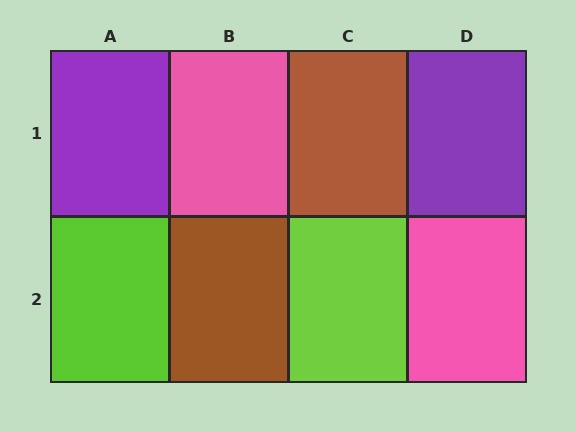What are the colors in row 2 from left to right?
Lime, brown, lime, pink.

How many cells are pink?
2 cells are pink.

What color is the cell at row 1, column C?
Brown.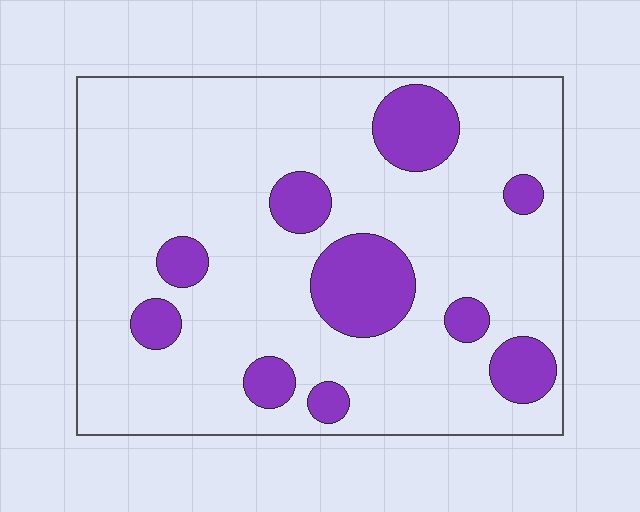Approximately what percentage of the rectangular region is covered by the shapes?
Approximately 20%.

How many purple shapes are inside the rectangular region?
10.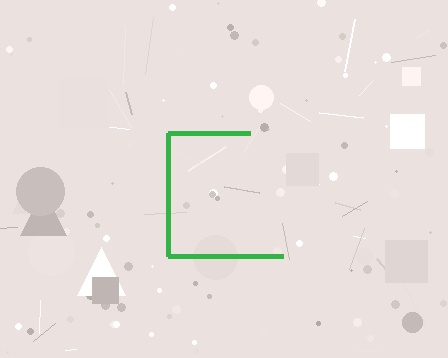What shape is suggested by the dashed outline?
The dashed outline suggests a square.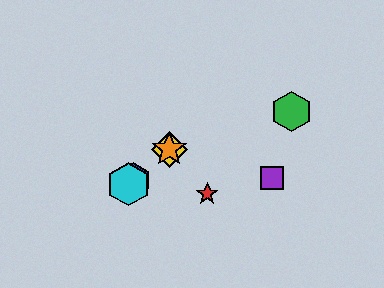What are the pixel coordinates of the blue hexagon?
The blue hexagon is at (133, 180).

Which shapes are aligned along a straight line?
The blue hexagon, the yellow diamond, the orange star, the cyan hexagon are aligned along a straight line.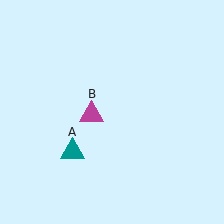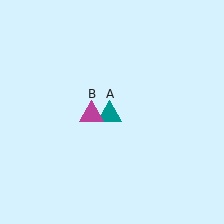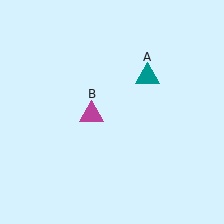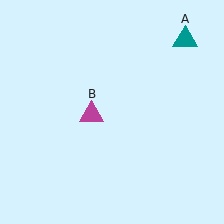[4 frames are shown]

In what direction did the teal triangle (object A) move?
The teal triangle (object A) moved up and to the right.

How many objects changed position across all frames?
1 object changed position: teal triangle (object A).